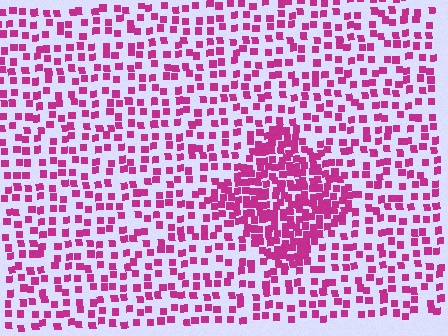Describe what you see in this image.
The image contains small magenta elements arranged at two different densities. A diamond-shaped region is visible where the elements are more densely packed than the surrounding area.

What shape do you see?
I see a diamond.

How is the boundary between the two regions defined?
The boundary is defined by a change in element density (approximately 2.4x ratio). All elements are the same color, size, and shape.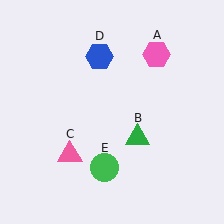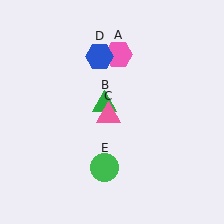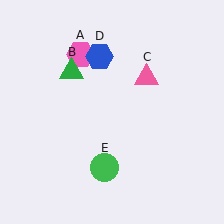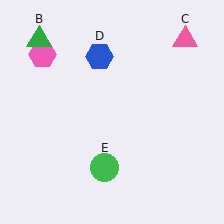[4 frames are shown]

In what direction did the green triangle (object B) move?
The green triangle (object B) moved up and to the left.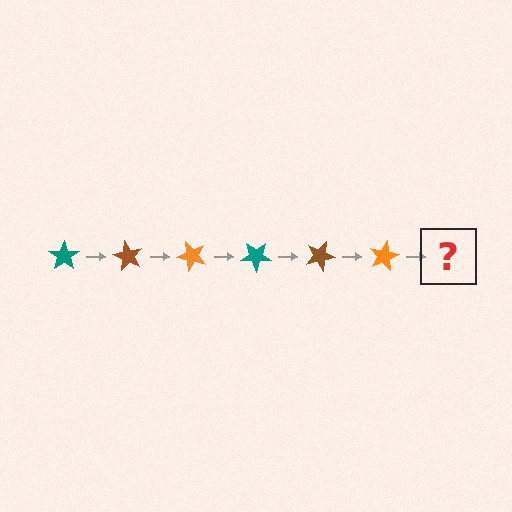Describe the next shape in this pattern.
It should be a teal star, rotated 360 degrees from the start.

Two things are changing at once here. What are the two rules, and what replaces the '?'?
The two rules are that it rotates 60 degrees each step and the color cycles through teal, brown, and orange. The '?' should be a teal star, rotated 360 degrees from the start.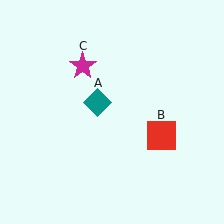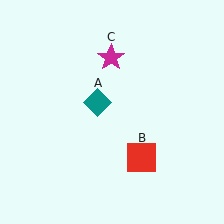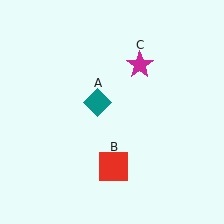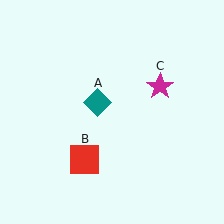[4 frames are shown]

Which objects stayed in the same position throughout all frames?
Teal diamond (object A) remained stationary.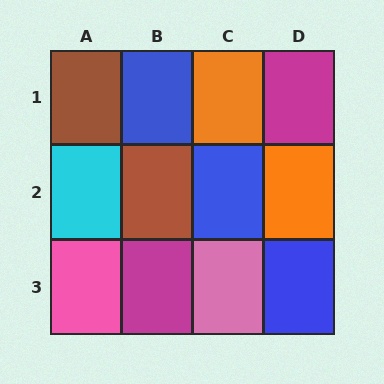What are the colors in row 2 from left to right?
Cyan, brown, blue, orange.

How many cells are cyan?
1 cell is cyan.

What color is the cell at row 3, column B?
Magenta.